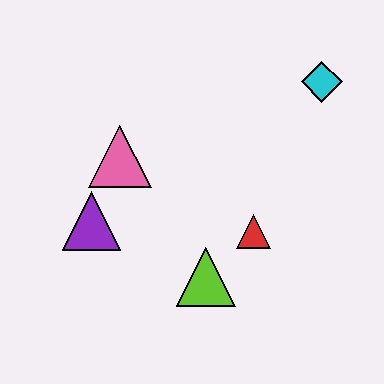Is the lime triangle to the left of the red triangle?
Yes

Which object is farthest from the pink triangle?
The cyan diamond is farthest from the pink triangle.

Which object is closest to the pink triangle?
The purple triangle is closest to the pink triangle.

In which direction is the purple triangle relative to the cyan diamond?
The purple triangle is to the left of the cyan diamond.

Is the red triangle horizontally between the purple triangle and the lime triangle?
No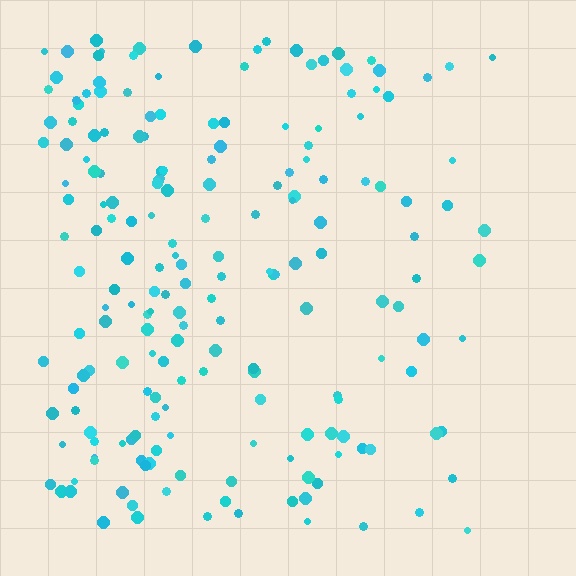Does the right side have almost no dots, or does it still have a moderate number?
Still a moderate number, just noticeably fewer than the left.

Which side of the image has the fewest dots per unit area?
The right.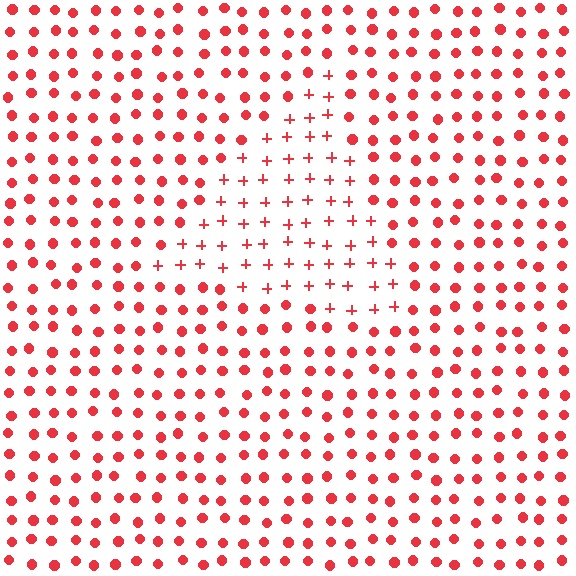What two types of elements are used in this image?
The image uses plus signs inside the triangle region and circles outside it.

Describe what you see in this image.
The image is filled with small red elements arranged in a uniform grid. A triangle-shaped region contains plus signs, while the surrounding area contains circles. The boundary is defined purely by the change in element shape.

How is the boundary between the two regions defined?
The boundary is defined by a change in element shape: plus signs inside vs. circles outside. All elements share the same color and spacing.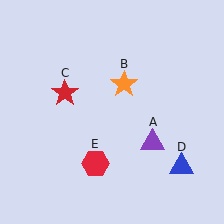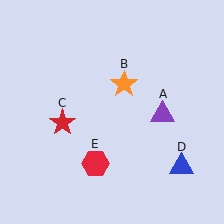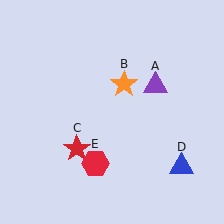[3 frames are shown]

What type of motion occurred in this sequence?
The purple triangle (object A), red star (object C) rotated counterclockwise around the center of the scene.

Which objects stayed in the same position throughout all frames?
Orange star (object B) and blue triangle (object D) and red hexagon (object E) remained stationary.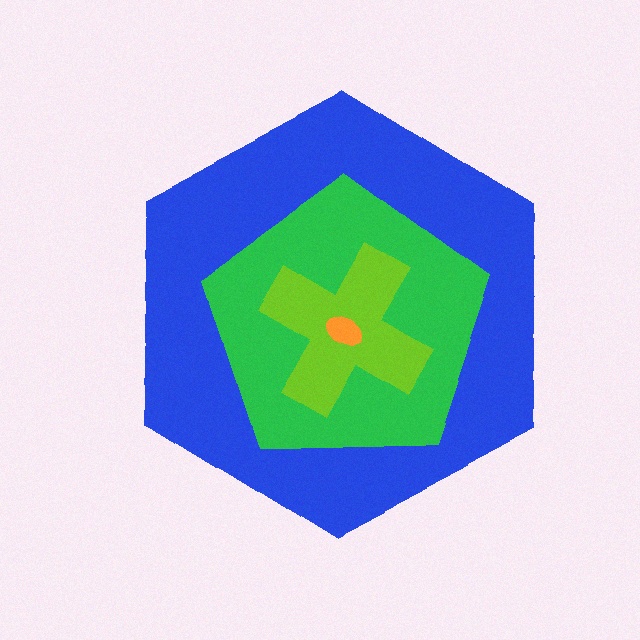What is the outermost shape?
The blue hexagon.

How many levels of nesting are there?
4.